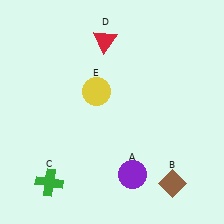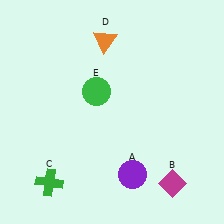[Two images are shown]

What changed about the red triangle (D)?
In Image 1, D is red. In Image 2, it changed to orange.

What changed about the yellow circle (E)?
In Image 1, E is yellow. In Image 2, it changed to green.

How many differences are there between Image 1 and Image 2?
There are 3 differences between the two images.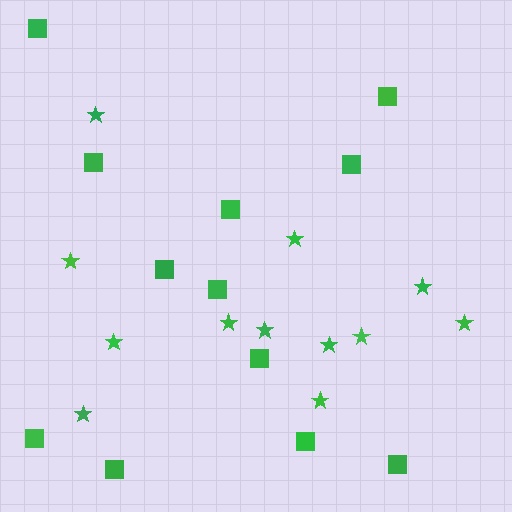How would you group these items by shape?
There are 2 groups: one group of stars (12) and one group of squares (12).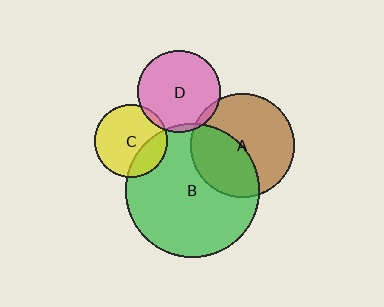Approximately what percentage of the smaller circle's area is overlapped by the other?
Approximately 40%.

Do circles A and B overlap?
Yes.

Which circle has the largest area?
Circle B (green).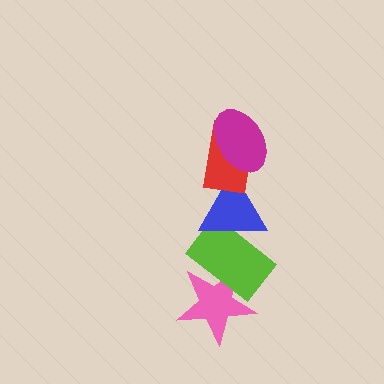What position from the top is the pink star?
The pink star is 5th from the top.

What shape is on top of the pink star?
The lime rectangle is on top of the pink star.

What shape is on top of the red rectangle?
The magenta ellipse is on top of the red rectangle.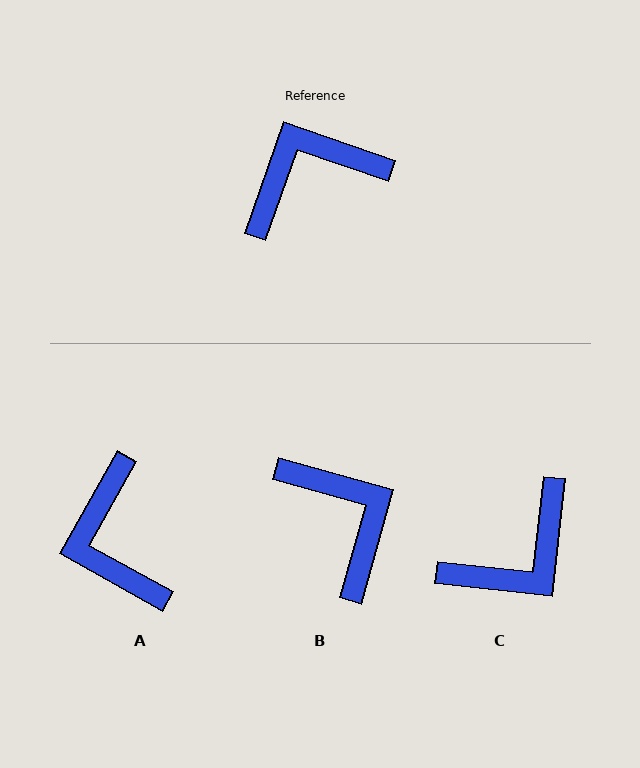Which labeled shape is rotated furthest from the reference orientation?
C, about 167 degrees away.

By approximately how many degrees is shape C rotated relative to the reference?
Approximately 167 degrees clockwise.